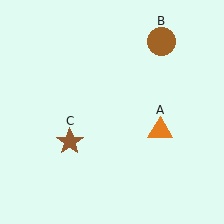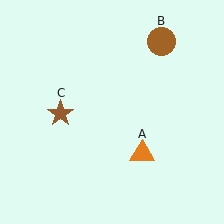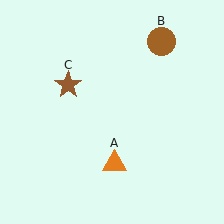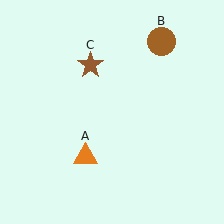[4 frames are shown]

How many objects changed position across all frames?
2 objects changed position: orange triangle (object A), brown star (object C).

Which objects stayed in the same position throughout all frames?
Brown circle (object B) remained stationary.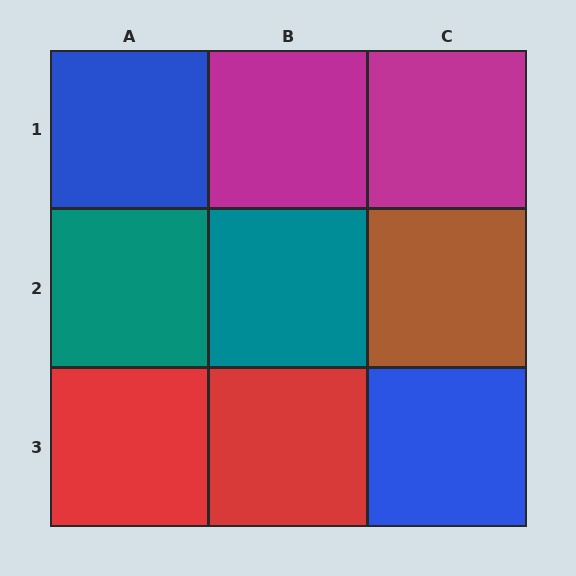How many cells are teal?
2 cells are teal.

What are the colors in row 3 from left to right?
Red, red, blue.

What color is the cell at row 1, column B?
Magenta.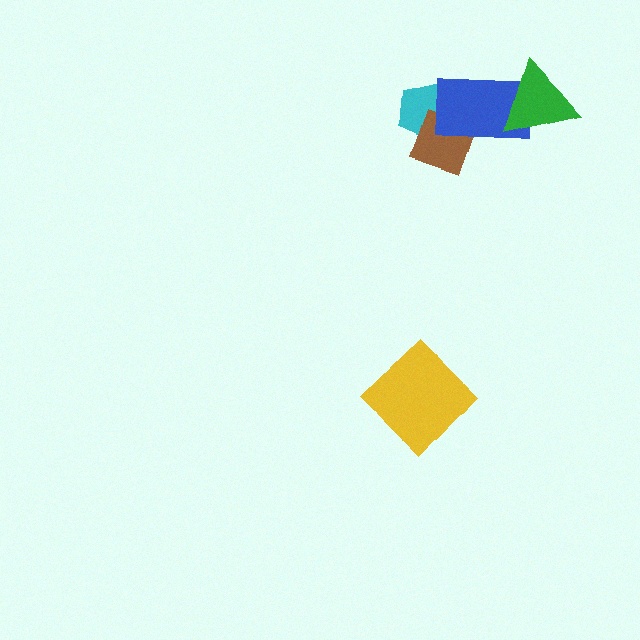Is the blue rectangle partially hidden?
Yes, it is partially covered by another shape.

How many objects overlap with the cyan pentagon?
2 objects overlap with the cyan pentagon.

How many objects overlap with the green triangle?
1 object overlaps with the green triangle.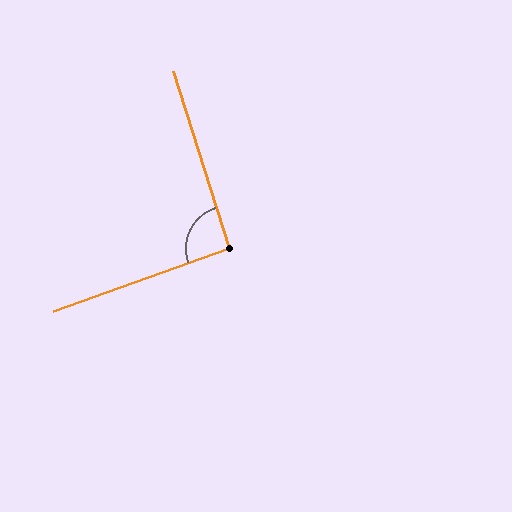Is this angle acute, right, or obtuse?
It is approximately a right angle.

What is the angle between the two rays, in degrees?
Approximately 92 degrees.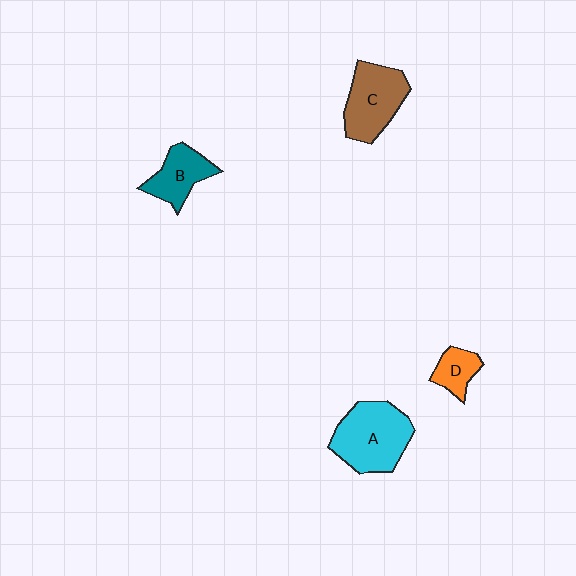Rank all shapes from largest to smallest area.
From largest to smallest: A (cyan), C (brown), B (teal), D (orange).